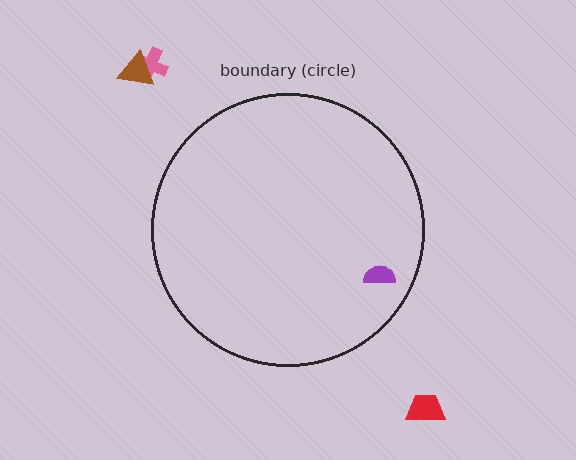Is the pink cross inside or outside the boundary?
Outside.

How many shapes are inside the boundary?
1 inside, 3 outside.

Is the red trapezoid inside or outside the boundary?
Outside.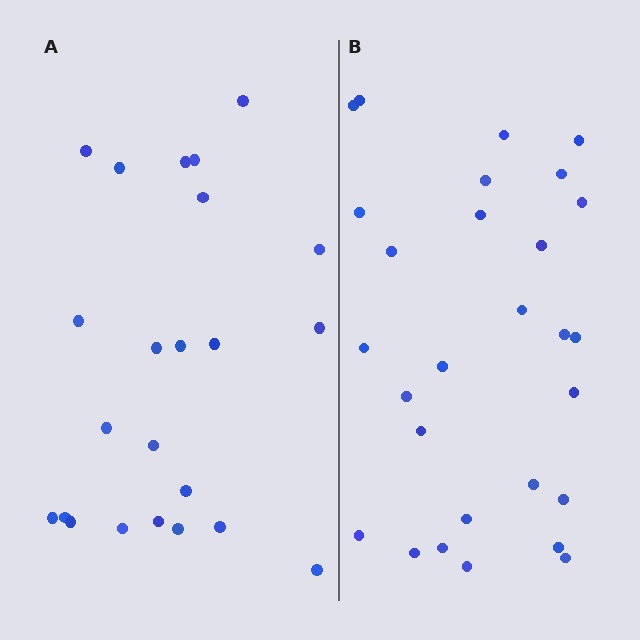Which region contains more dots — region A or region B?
Region B (the right region) has more dots.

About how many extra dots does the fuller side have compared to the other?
Region B has about 5 more dots than region A.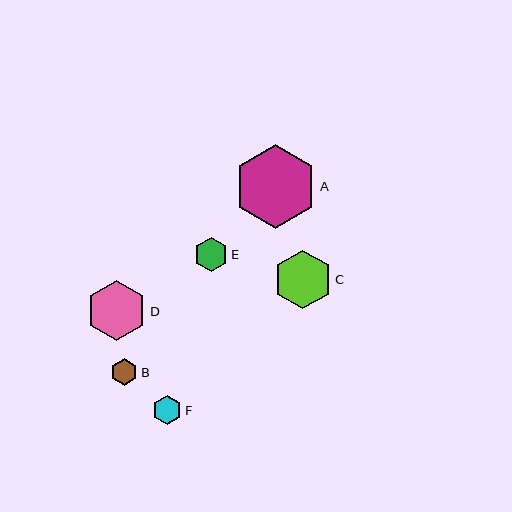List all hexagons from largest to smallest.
From largest to smallest: A, D, C, E, F, B.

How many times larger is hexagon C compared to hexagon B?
Hexagon C is approximately 2.1 times the size of hexagon B.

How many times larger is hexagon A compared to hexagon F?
Hexagon A is approximately 2.8 times the size of hexagon F.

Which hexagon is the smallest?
Hexagon B is the smallest with a size of approximately 27 pixels.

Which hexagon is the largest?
Hexagon A is the largest with a size of approximately 84 pixels.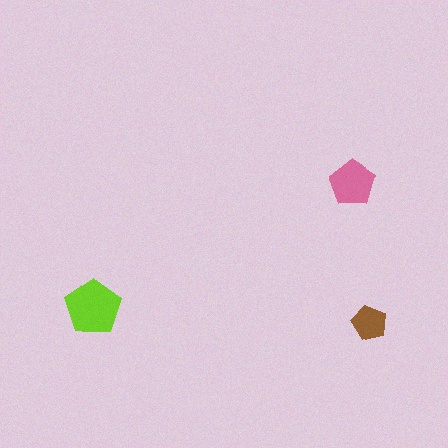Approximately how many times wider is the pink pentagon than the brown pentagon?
About 1.5 times wider.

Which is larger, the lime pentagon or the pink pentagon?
The lime one.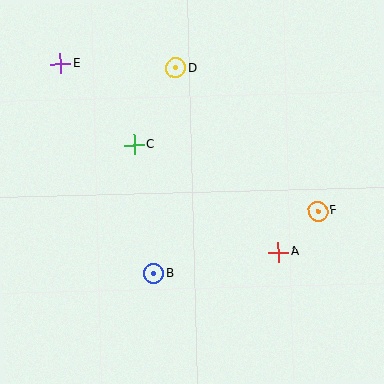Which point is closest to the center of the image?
Point C at (134, 145) is closest to the center.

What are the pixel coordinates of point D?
Point D is at (175, 68).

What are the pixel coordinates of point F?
Point F is at (318, 211).